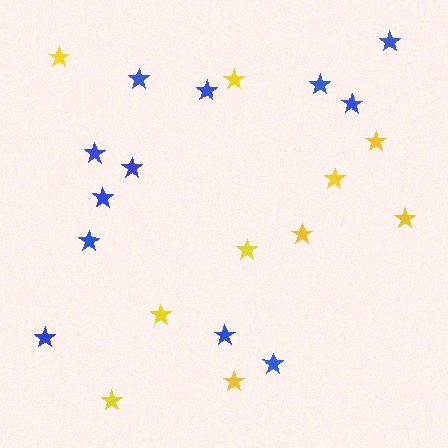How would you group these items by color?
There are 2 groups: one group of blue stars (12) and one group of yellow stars (10).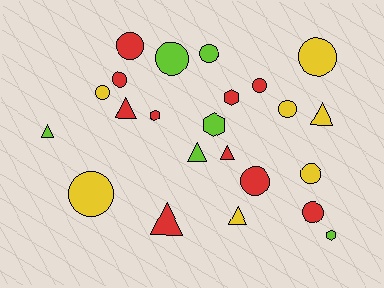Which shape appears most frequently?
Circle, with 12 objects.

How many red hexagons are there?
There are 2 red hexagons.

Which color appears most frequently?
Red, with 10 objects.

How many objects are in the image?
There are 23 objects.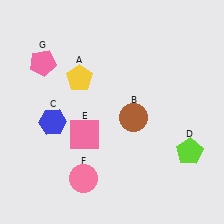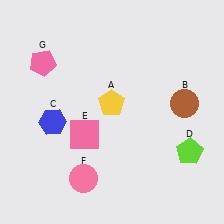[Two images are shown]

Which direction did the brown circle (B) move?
The brown circle (B) moved right.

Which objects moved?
The objects that moved are: the yellow pentagon (A), the brown circle (B).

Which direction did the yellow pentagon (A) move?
The yellow pentagon (A) moved right.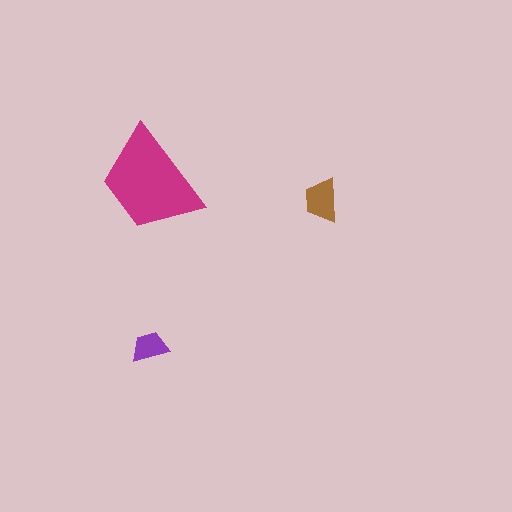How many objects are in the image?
There are 3 objects in the image.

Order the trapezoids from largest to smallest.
the magenta one, the brown one, the purple one.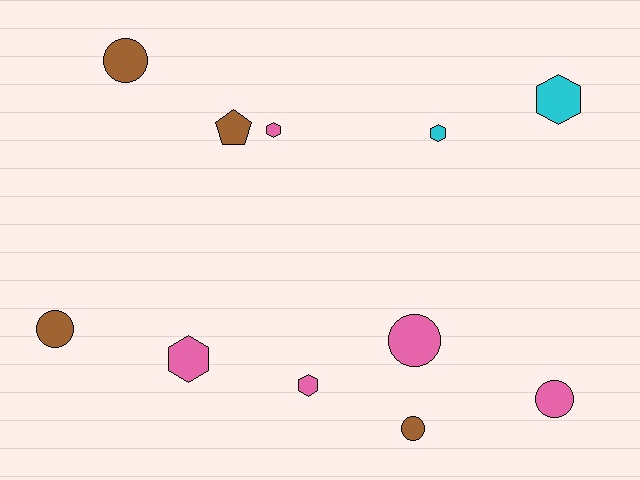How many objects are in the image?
There are 11 objects.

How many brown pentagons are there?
There is 1 brown pentagon.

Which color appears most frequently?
Pink, with 5 objects.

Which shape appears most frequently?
Hexagon, with 5 objects.